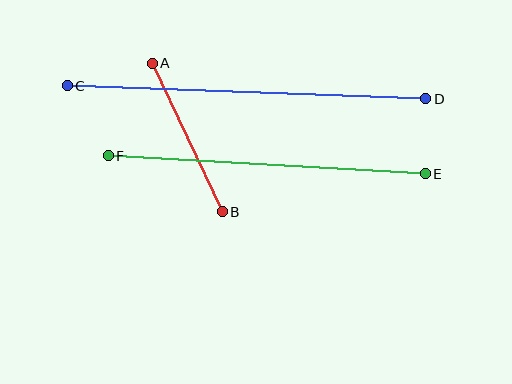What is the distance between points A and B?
The distance is approximately 164 pixels.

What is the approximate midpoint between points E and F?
The midpoint is at approximately (267, 165) pixels.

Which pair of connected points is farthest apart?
Points C and D are farthest apart.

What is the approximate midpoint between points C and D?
The midpoint is at approximately (247, 92) pixels.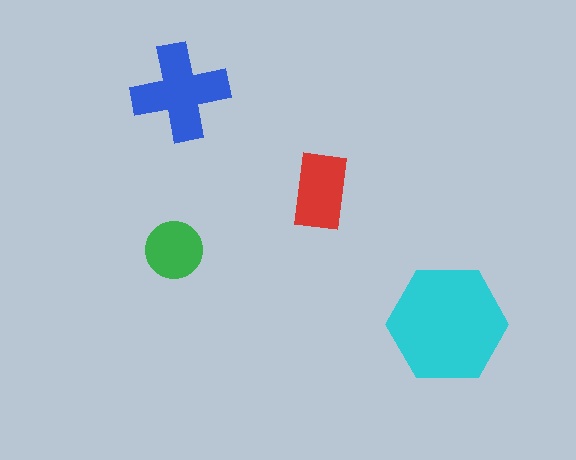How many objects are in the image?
There are 4 objects in the image.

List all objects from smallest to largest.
The green circle, the red rectangle, the blue cross, the cyan hexagon.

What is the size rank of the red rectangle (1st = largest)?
3rd.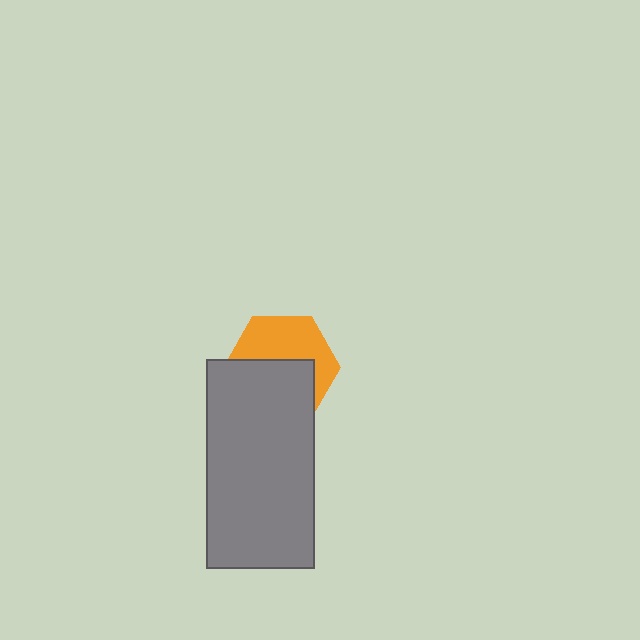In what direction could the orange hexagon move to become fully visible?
The orange hexagon could move up. That would shift it out from behind the gray rectangle entirely.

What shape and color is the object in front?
The object in front is a gray rectangle.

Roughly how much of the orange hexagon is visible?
About half of it is visible (roughly 49%).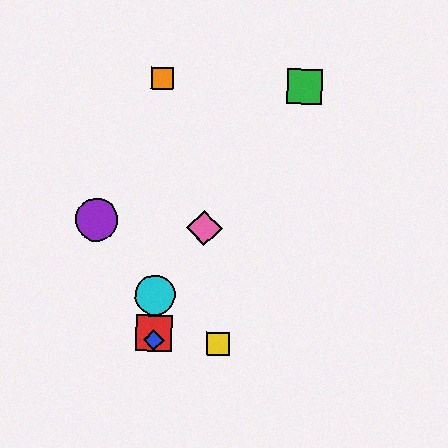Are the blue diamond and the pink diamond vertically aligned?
No, the blue diamond is at x≈154 and the pink diamond is at x≈204.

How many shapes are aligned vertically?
4 shapes (the red square, the blue diamond, the orange square, the cyan circle) are aligned vertically.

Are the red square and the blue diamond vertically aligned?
Yes, both are at x≈154.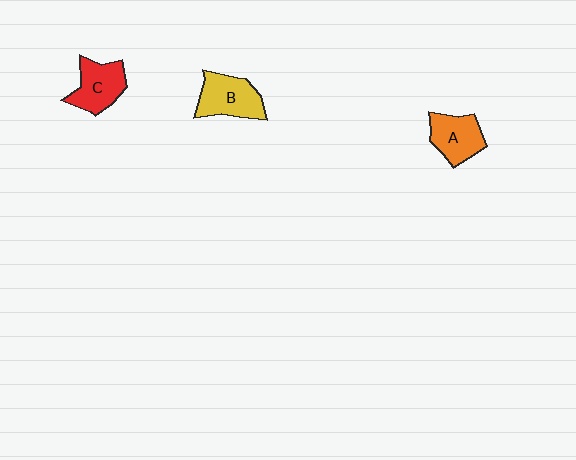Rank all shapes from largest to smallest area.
From largest to smallest: B (yellow), C (red), A (orange).